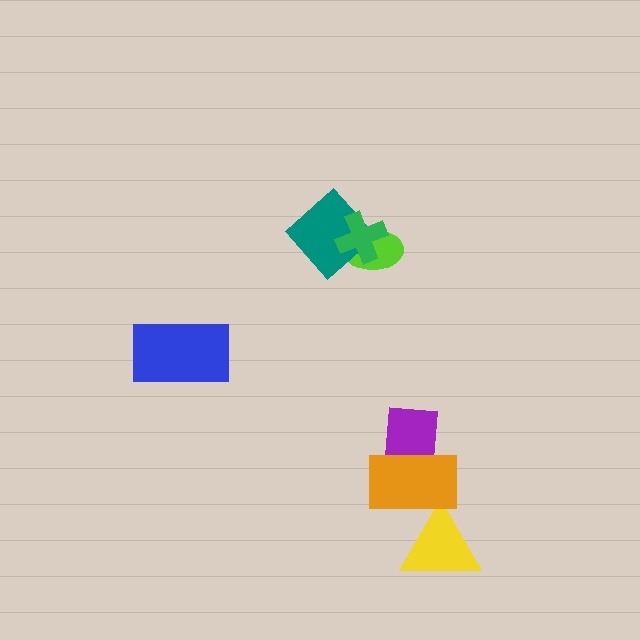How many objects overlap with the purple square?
1 object overlaps with the purple square.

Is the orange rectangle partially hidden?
No, no other shape covers it.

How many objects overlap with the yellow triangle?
1 object overlaps with the yellow triangle.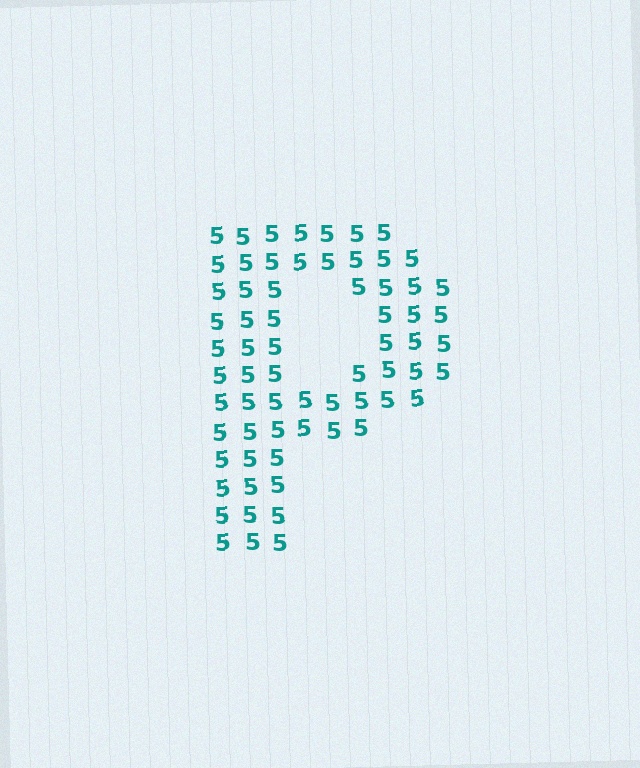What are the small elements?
The small elements are digit 5's.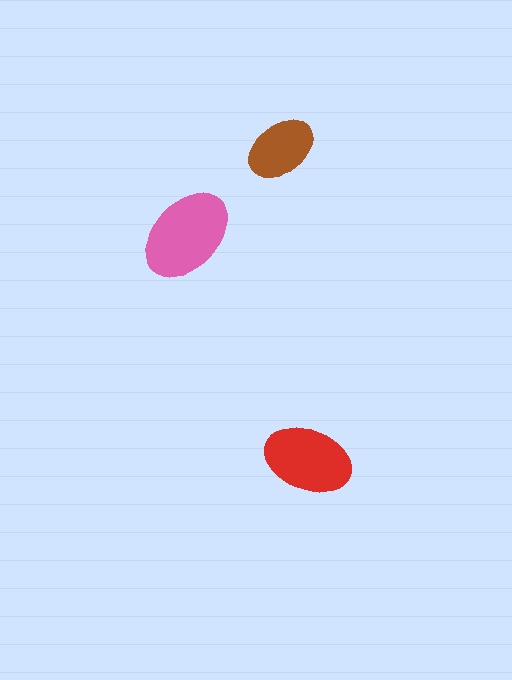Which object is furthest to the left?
The pink ellipse is leftmost.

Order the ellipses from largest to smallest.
the pink one, the red one, the brown one.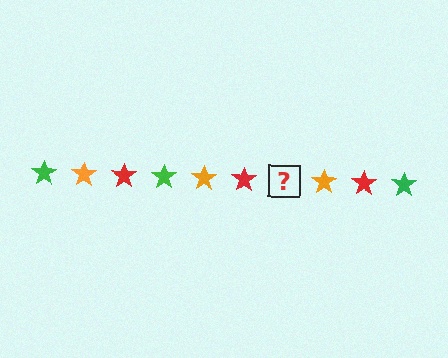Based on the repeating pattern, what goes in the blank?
The blank should be a green star.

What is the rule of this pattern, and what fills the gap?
The rule is that the pattern cycles through green, orange, red stars. The gap should be filled with a green star.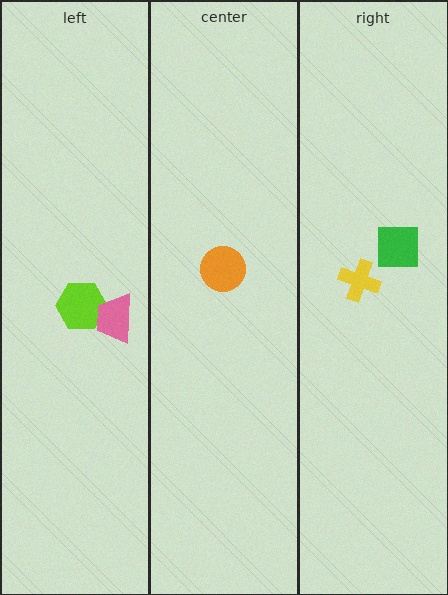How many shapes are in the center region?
1.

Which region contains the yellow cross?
The right region.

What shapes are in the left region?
The lime hexagon, the pink trapezoid.